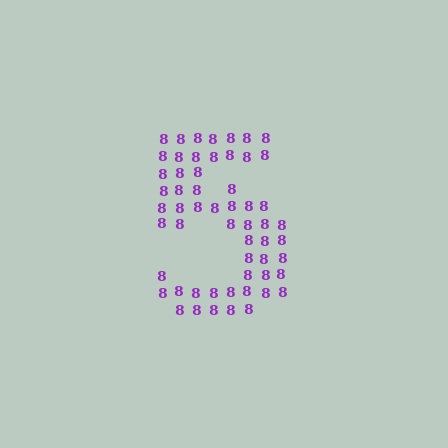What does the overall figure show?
The overall figure shows the digit 5.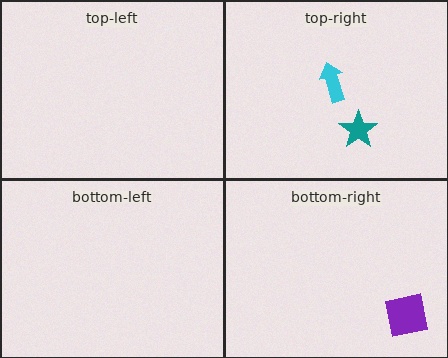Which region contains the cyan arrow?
The top-right region.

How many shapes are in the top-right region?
2.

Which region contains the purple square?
The bottom-right region.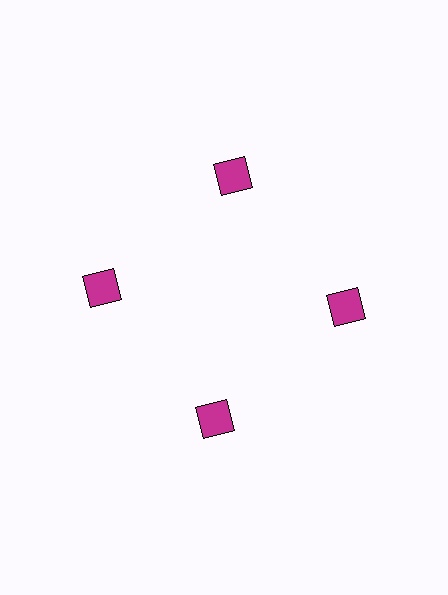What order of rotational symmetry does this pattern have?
This pattern has 4-fold rotational symmetry.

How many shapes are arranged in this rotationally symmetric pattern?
There are 4 shapes, arranged in 4 groups of 1.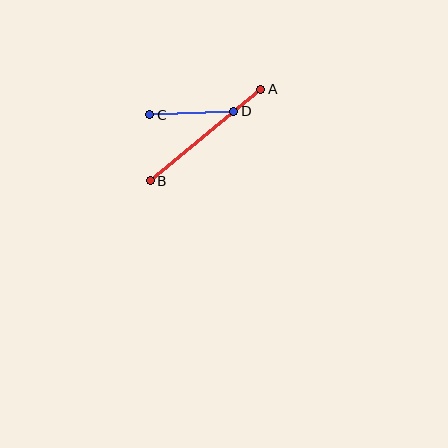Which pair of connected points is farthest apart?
Points A and B are farthest apart.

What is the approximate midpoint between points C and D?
The midpoint is at approximately (192, 113) pixels.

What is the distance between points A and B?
The distance is approximately 143 pixels.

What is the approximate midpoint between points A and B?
The midpoint is at approximately (206, 135) pixels.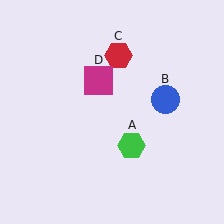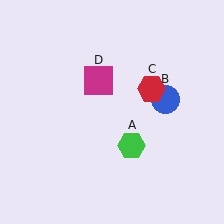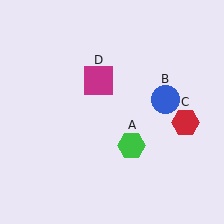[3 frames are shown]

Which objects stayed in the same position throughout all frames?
Green hexagon (object A) and blue circle (object B) and magenta square (object D) remained stationary.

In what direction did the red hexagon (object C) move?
The red hexagon (object C) moved down and to the right.